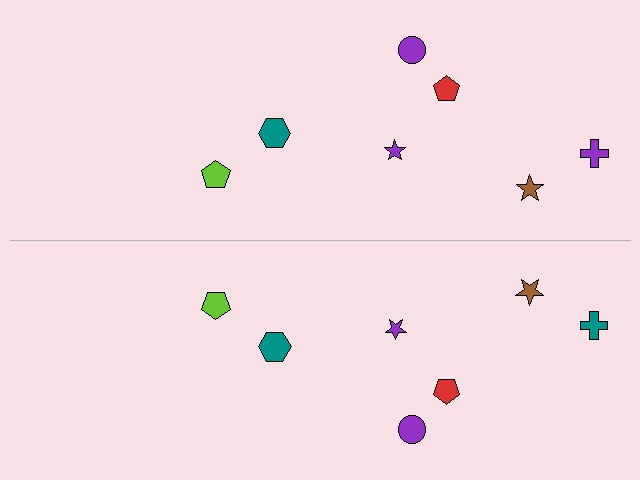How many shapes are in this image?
There are 14 shapes in this image.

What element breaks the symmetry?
The teal cross on the bottom side breaks the symmetry — its mirror counterpart is purple.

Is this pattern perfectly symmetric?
No, the pattern is not perfectly symmetric. The teal cross on the bottom side breaks the symmetry — its mirror counterpart is purple.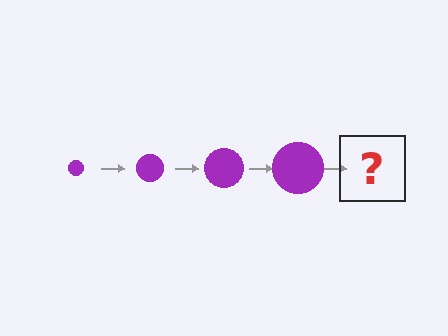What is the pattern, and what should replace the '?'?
The pattern is that the circle gets progressively larger each step. The '?' should be a purple circle, larger than the previous one.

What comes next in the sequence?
The next element should be a purple circle, larger than the previous one.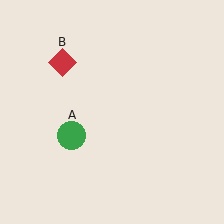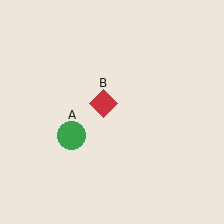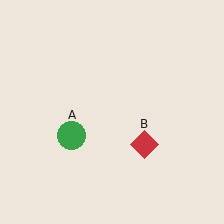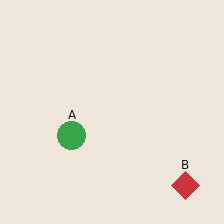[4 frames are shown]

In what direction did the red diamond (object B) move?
The red diamond (object B) moved down and to the right.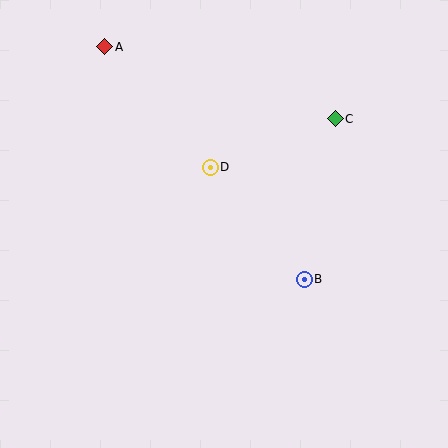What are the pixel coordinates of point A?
Point A is at (105, 47).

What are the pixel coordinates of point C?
Point C is at (335, 119).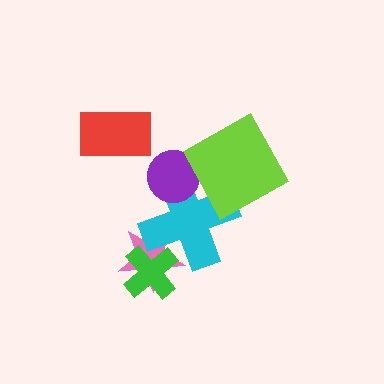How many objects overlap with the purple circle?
1 object overlaps with the purple circle.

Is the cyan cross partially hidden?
Yes, it is partially covered by another shape.